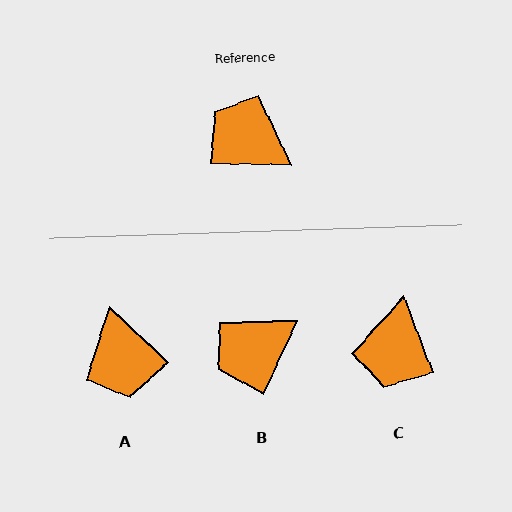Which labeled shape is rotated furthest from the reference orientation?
A, about 137 degrees away.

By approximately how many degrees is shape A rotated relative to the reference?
Approximately 137 degrees counter-clockwise.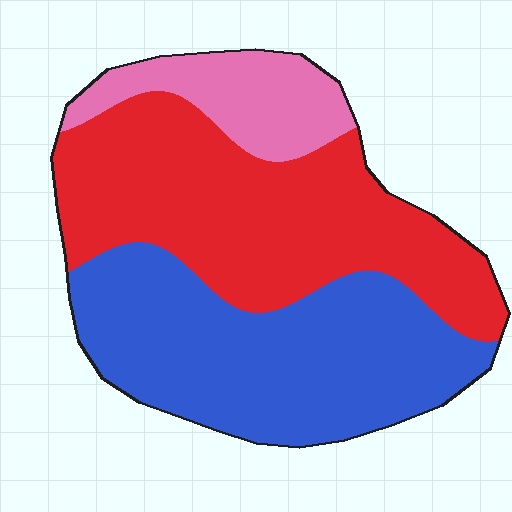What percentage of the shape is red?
Red covers roughly 45% of the shape.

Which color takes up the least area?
Pink, at roughly 15%.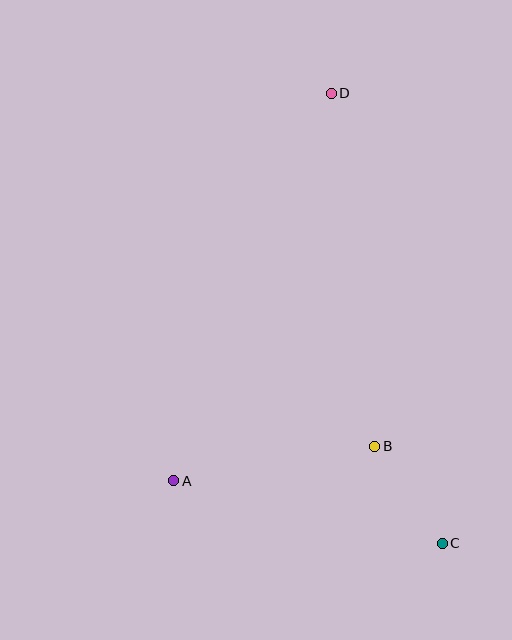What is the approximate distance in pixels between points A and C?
The distance between A and C is approximately 276 pixels.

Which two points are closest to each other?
Points B and C are closest to each other.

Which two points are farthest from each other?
Points C and D are farthest from each other.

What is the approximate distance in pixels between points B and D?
The distance between B and D is approximately 355 pixels.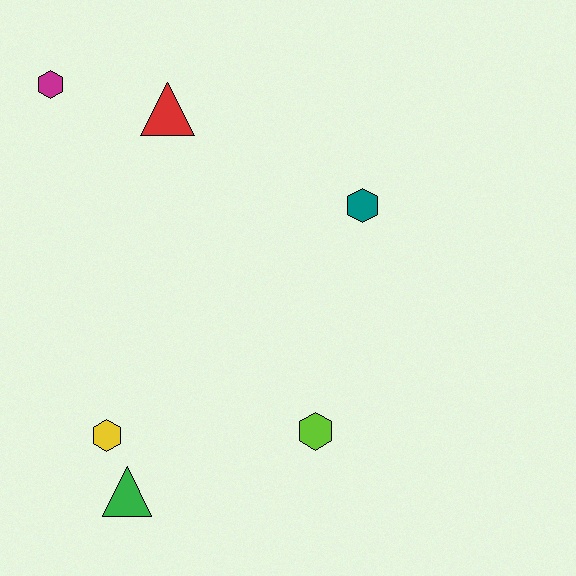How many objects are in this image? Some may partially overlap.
There are 6 objects.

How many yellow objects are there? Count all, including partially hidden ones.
There is 1 yellow object.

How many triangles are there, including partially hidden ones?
There are 2 triangles.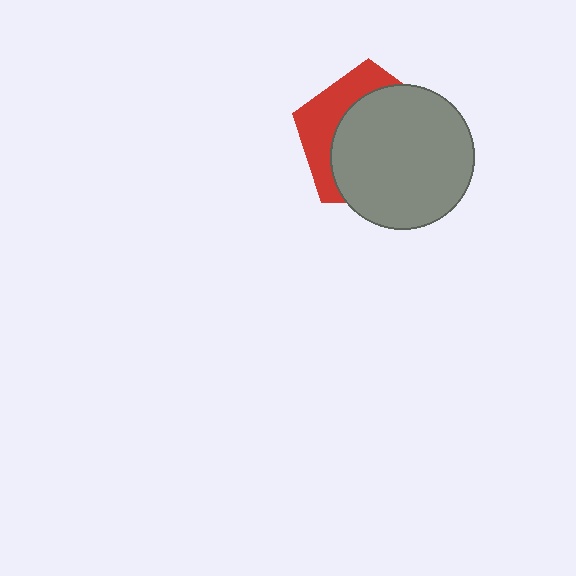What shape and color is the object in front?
The object in front is a gray circle.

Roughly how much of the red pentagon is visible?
A small part of it is visible (roughly 32%).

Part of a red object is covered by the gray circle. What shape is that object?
It is a pentagon.